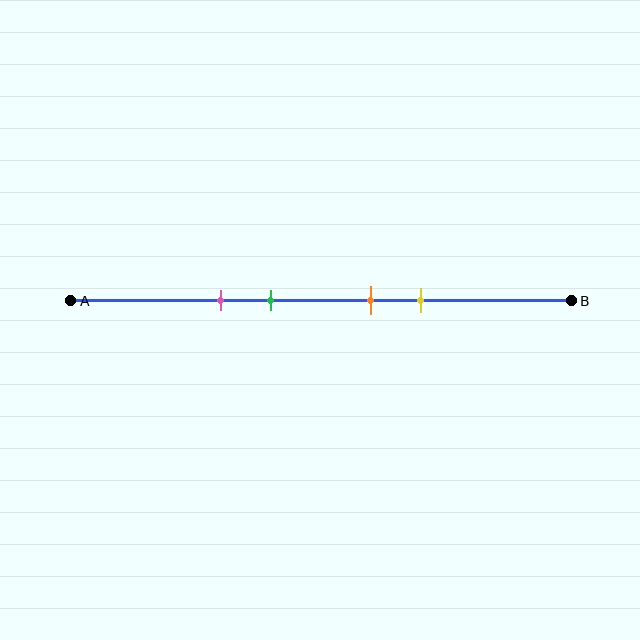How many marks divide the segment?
There are 4 marks dividing the segment.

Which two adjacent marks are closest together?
The orange and yellow marks are the closest adjacent pair.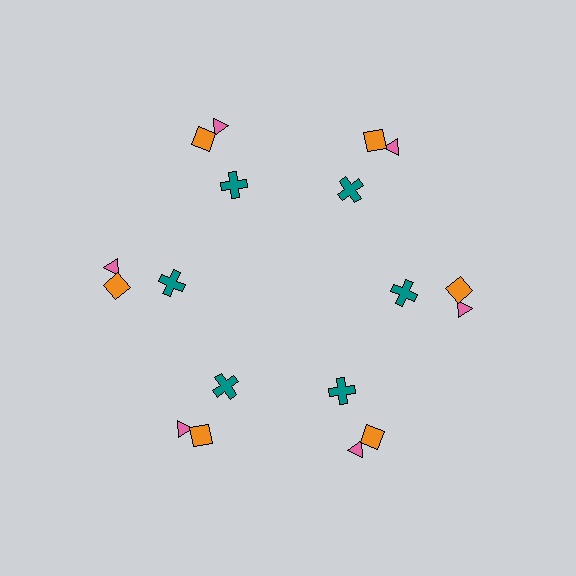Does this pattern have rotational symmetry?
Yes, this pattern has 6-fold rotational symmetry. It looks the same after rotating 60 degrees around the center.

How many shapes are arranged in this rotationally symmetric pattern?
There are 18 shapes, arranged in 6 groups of 3.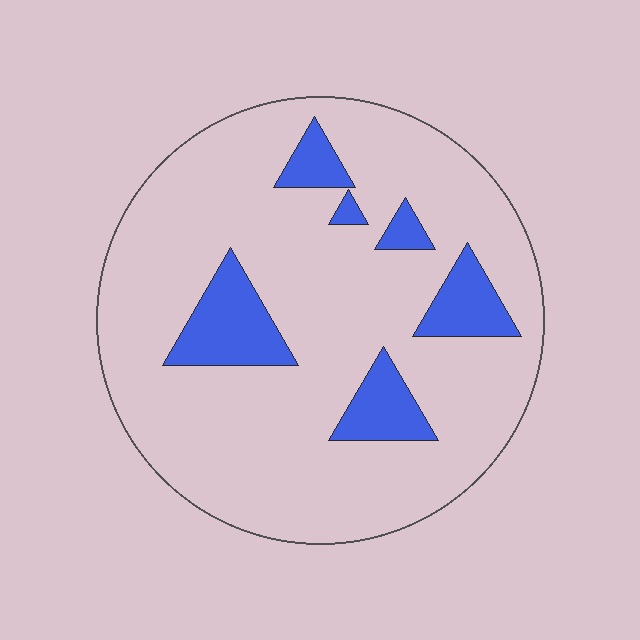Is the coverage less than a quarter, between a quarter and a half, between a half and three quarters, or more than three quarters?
Less than a quarter.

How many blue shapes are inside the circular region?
6.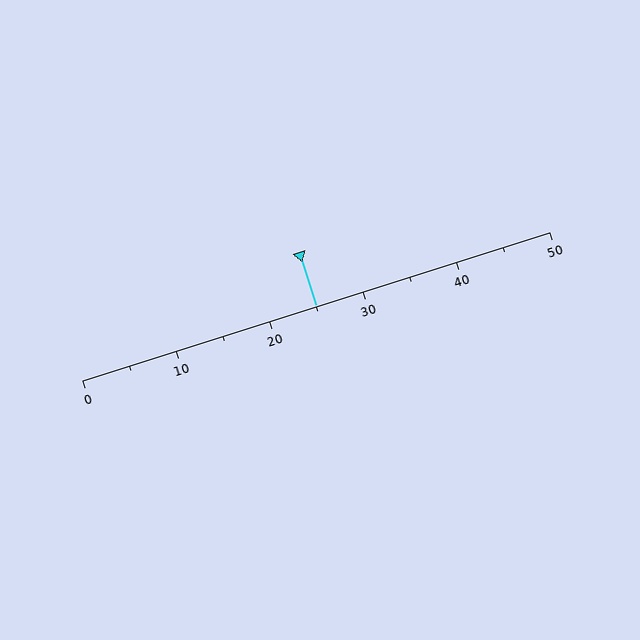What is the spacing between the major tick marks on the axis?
The major ticks are spaced 10 apart.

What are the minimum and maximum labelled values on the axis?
The axis runs from 0 to 50.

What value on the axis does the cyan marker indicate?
The marker indicates approximately 25.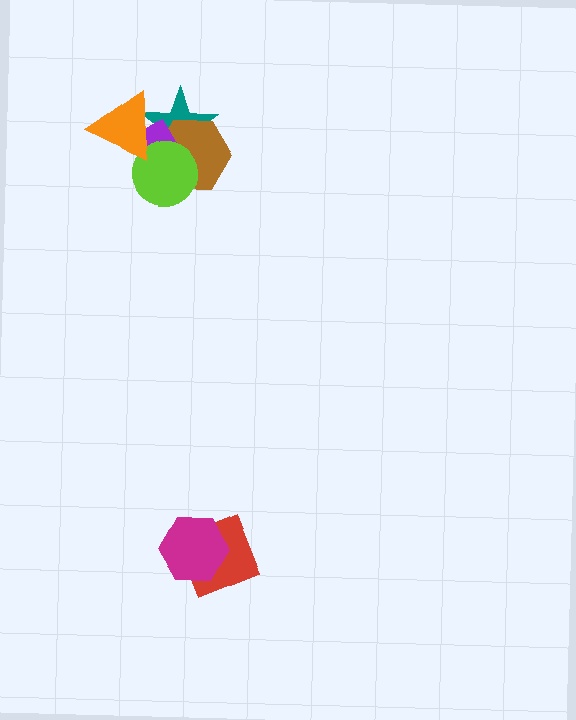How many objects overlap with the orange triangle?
3 objects overlap with the orange triangle.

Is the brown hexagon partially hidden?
Yes, it is partially covered by another shape.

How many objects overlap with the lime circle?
4 objects overlap with the lime circle.